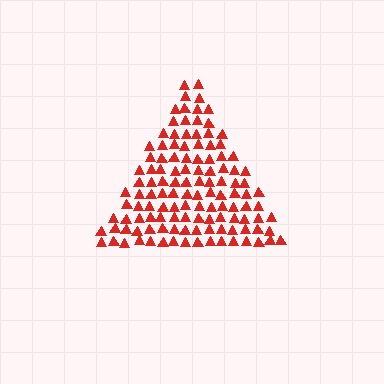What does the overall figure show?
The overall figure shows a triangle.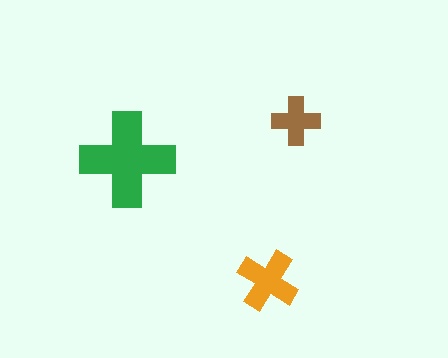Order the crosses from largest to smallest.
the green one, the orange one, the brown one.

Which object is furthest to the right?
The brown cross is rightmost.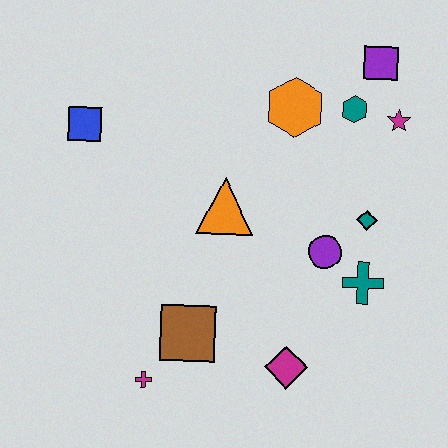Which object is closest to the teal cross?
The purple circle is closest to the teal cross.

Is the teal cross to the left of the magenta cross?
No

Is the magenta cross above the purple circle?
No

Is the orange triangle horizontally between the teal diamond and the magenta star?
No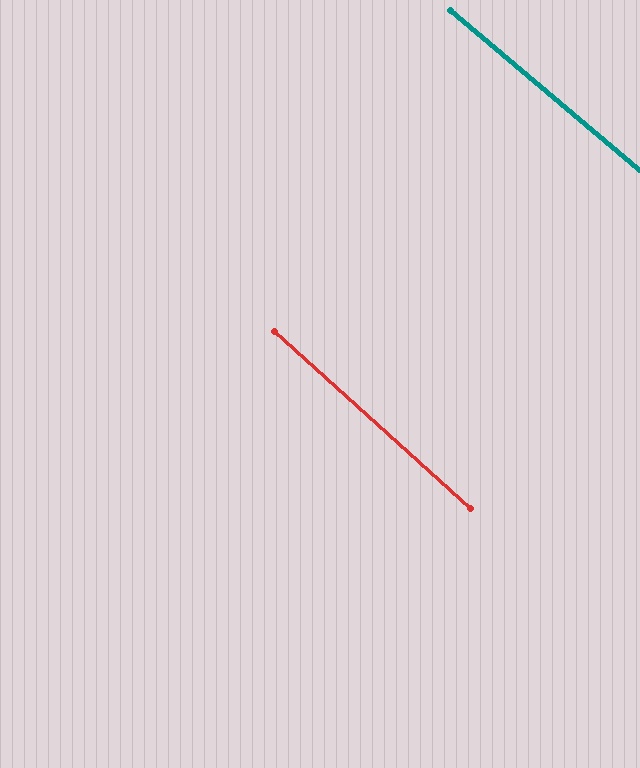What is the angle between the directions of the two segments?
Approximately 2 degrees.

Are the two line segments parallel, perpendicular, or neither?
Parallel — their directions differ by only 1.8°.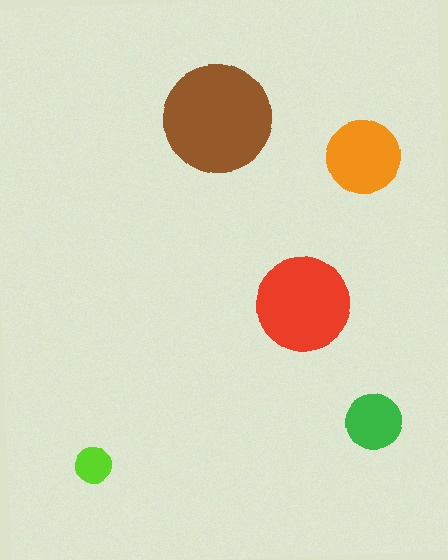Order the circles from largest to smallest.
the brown one, the red one, the orange one, the green one, the lime one.